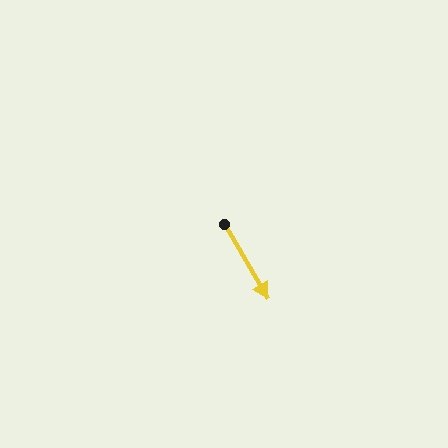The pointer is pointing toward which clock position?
Roughly 5 o'clock.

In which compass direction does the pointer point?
Southeast.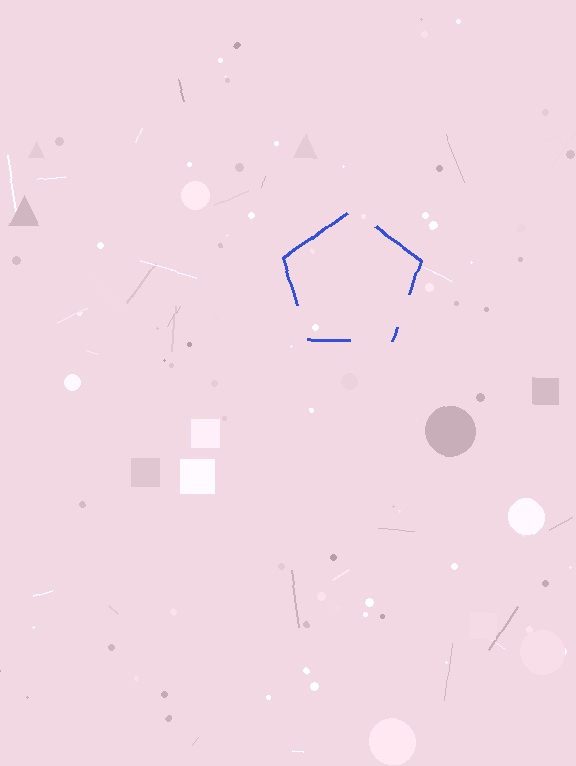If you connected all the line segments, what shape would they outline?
They would outline a pentagon.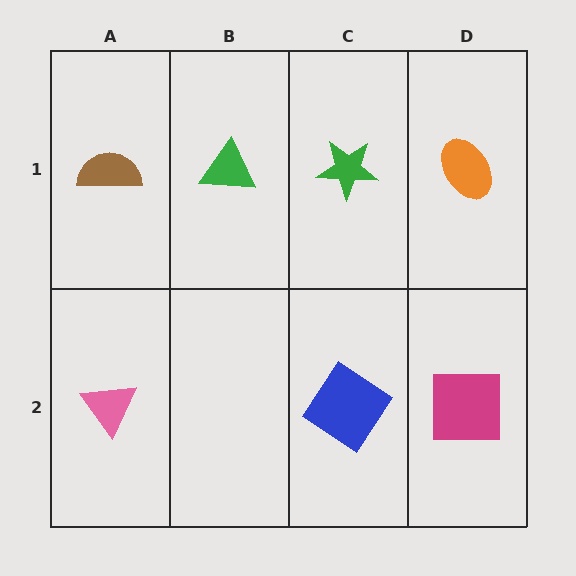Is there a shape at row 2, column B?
No, that cell is empty.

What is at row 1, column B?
A green triangle.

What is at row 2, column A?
A pink triangle.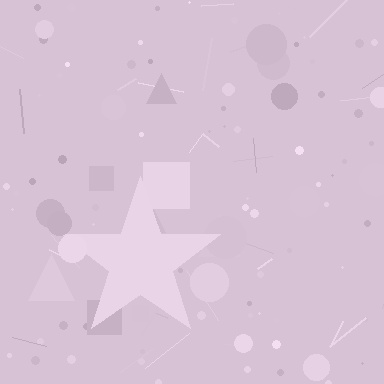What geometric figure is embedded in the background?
A star is embedded in the background.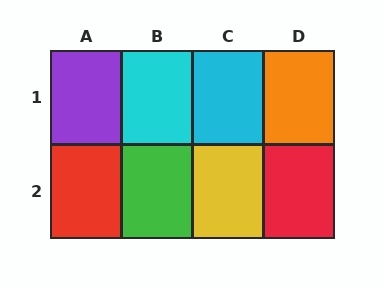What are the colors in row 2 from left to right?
Red, green, yellow, red.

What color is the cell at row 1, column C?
Cyan.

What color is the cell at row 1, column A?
Purple.